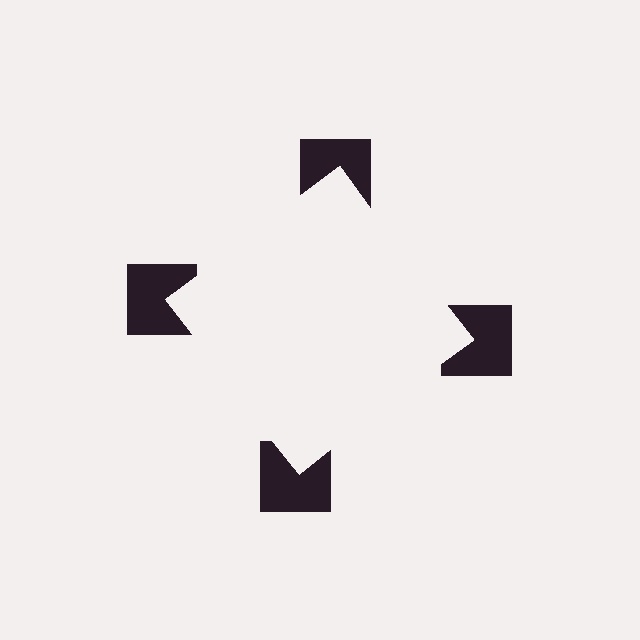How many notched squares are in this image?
There are 4 — one at each vertex of the illusory square.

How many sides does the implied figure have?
4 sides.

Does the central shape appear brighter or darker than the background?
It typically appears slightly brighter than the background, even though no actual brightness change is drawn.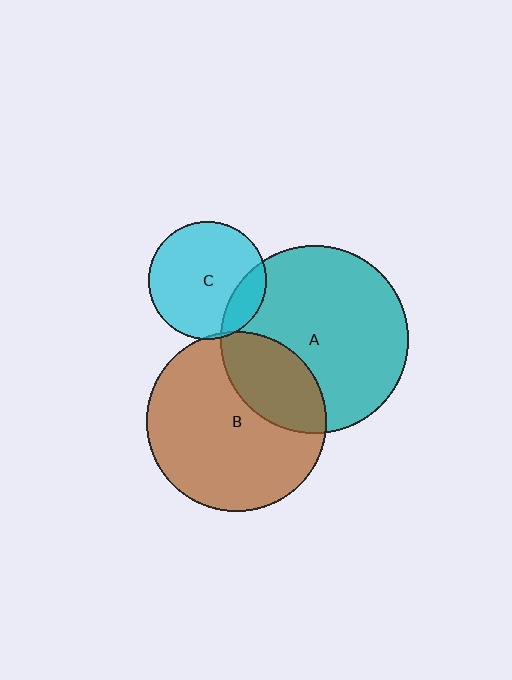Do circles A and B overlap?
Yes.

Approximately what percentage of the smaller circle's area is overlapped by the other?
Approximately 30%.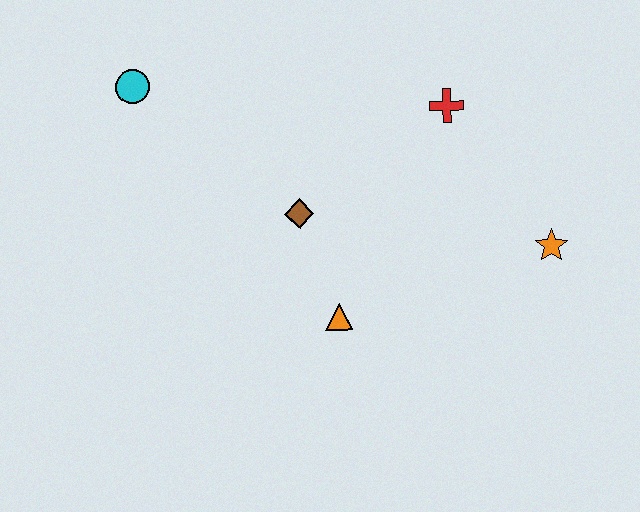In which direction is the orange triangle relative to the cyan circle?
The orange triangle is below the cyan circle.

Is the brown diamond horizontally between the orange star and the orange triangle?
No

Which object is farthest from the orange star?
The cyan circle is farthest from the orange star.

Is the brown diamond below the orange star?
No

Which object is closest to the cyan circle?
The brown diamond is closest to the cyan circle.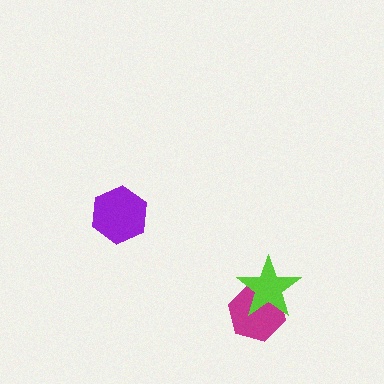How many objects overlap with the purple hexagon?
0 objects overlap with the purple hexagon.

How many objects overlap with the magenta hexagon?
1 object overlaps with the magenta hexagon.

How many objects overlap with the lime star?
1 object overlaps with the lime star.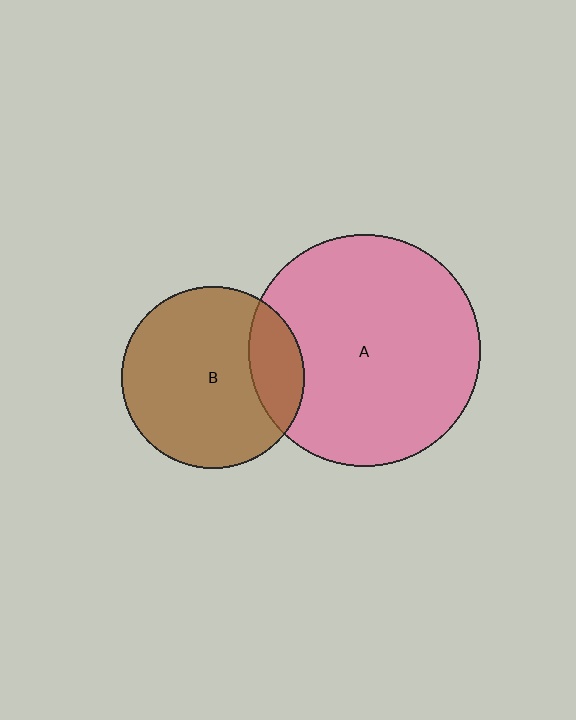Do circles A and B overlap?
Yes.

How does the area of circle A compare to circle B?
Approximately 1.6 times.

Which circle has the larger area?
Circle A (pink).